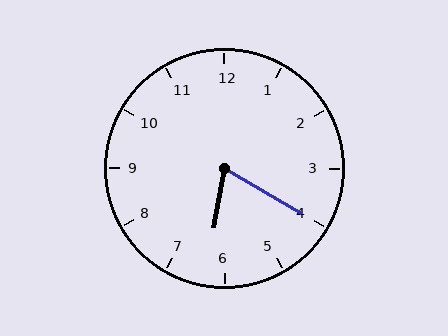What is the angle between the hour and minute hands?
Approximately 70 degrees.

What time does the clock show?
6:20.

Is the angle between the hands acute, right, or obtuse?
It is acute.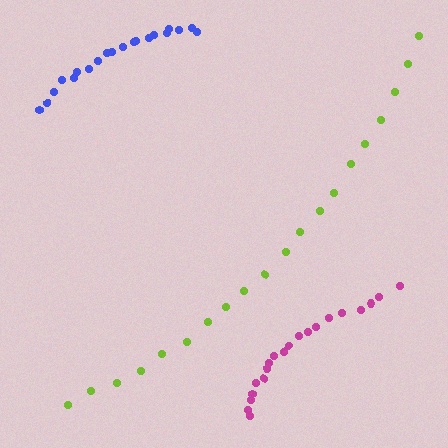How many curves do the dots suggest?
There are 3 distinct paths.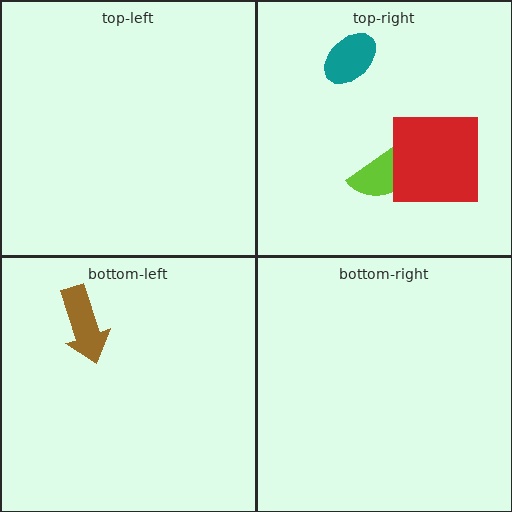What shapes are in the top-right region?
The lime semicircle, the teal ellipse, the red square.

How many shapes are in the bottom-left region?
1.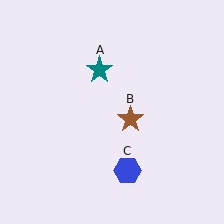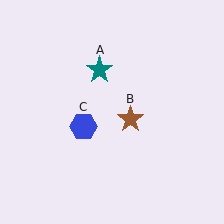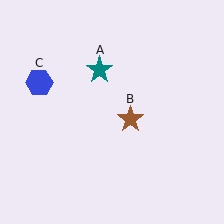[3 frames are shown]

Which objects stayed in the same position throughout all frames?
Teal star (object A) and brown star (object B) remained stationary.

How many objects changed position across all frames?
1 object changed position: blue hexagon (object C).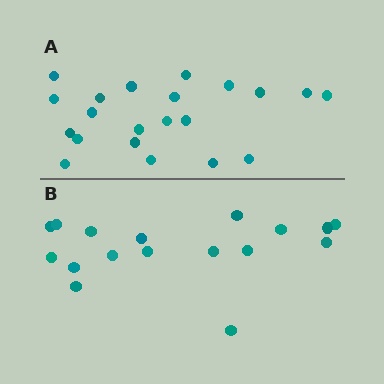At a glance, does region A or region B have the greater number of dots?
Region A (the top region) has more dots.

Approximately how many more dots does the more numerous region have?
Region A has about 4 more dots than region B.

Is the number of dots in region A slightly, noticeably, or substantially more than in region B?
Region A has only slightly more — the two regions are fairly close. The ratio is roughly 1.2 to 1.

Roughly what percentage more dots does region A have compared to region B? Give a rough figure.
About 25% more.